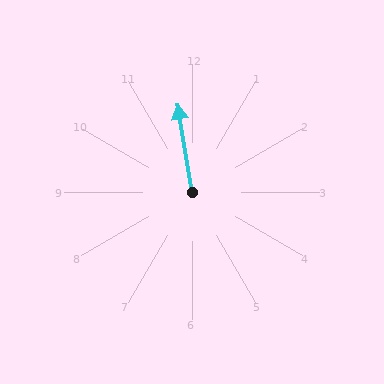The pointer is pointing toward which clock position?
Roughly 12 o'clock.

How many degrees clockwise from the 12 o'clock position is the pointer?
Approximately 351 degrees.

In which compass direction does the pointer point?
North.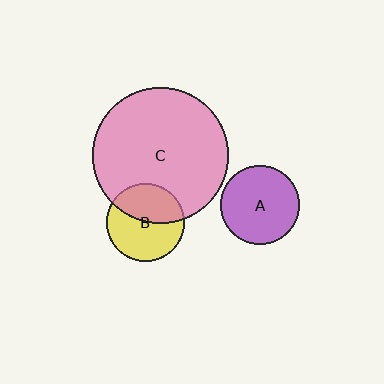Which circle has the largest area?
Circle C (pink).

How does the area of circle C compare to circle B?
Approximately 3.0 times.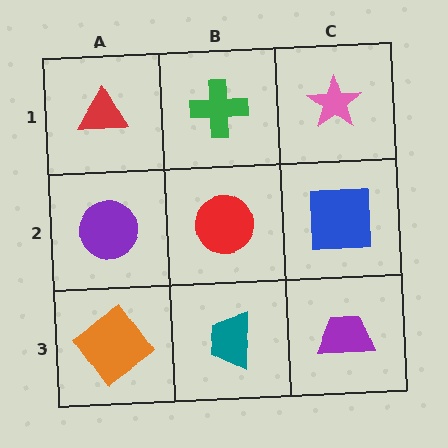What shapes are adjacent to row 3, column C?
A blue square (row 2, column C), a teal trapezoid (row 3, column B).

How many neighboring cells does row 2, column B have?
4.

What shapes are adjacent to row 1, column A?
A purple circle (row 2, column A), a green cross (row 1, column B).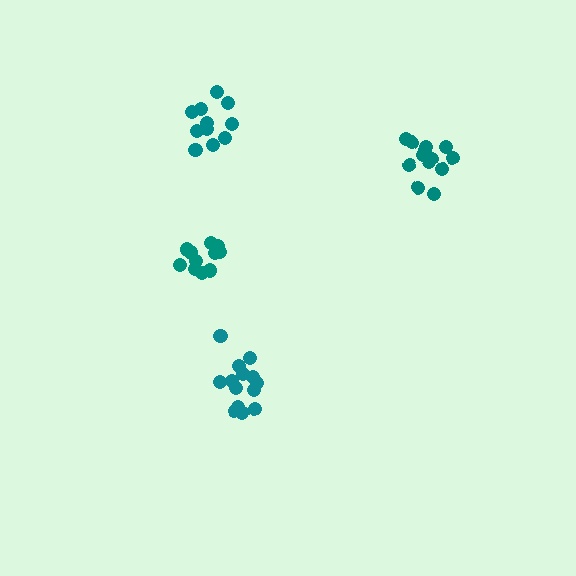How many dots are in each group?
Group 1: 11 dots, Group 2: 13 dots, Group 3: 11 dots, Group 4: 14 dots (49 total).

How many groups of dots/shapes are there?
There are 4 groups.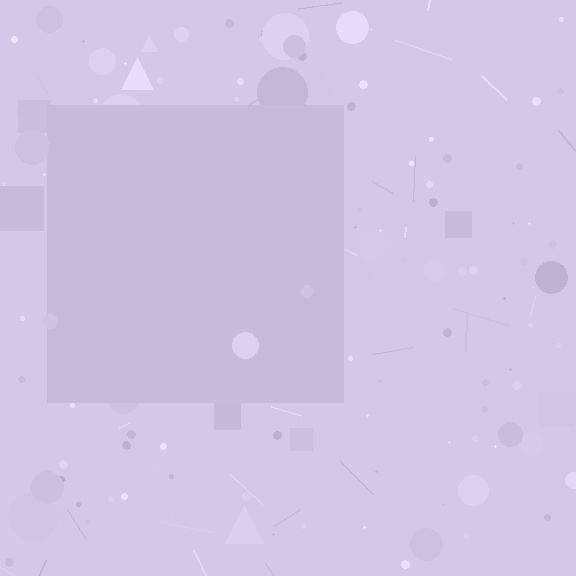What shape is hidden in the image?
A square is hidden in the image.